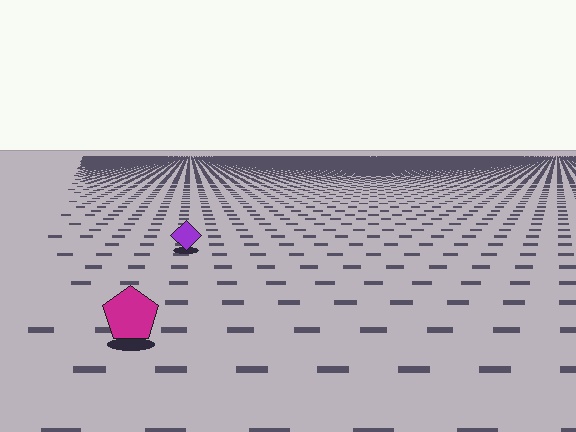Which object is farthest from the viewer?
The purple diamond is farthest from the viewer. It appears smaller and the ground texture around it is denser.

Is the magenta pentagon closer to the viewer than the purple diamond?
Yes. The magenta pentagon is closer — you can tell from the texture gradient: the ground texture is coarser near it.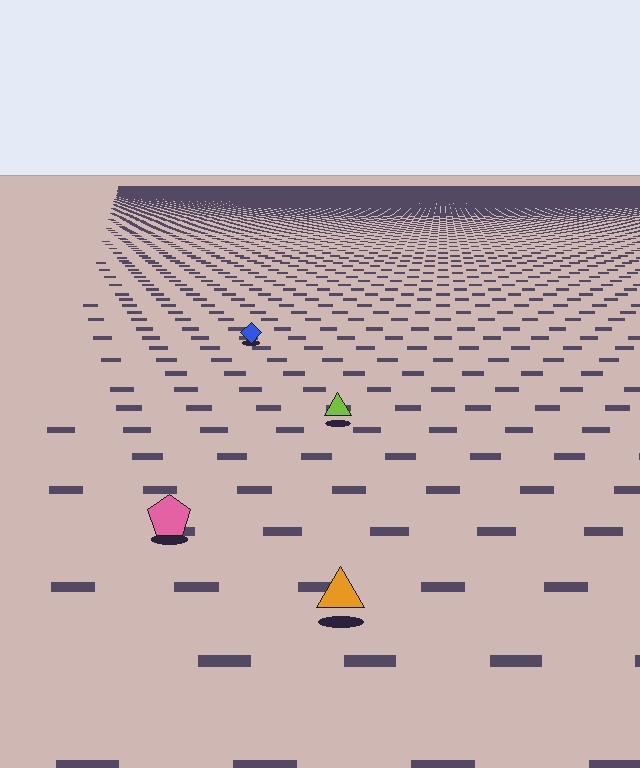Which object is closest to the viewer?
The orange triangle is closest. The texture marks near it are larger and more spread out.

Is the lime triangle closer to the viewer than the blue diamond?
Yes. The lime triangle is closer — you can tell from the texture gradient: the ground texture is coarser near it.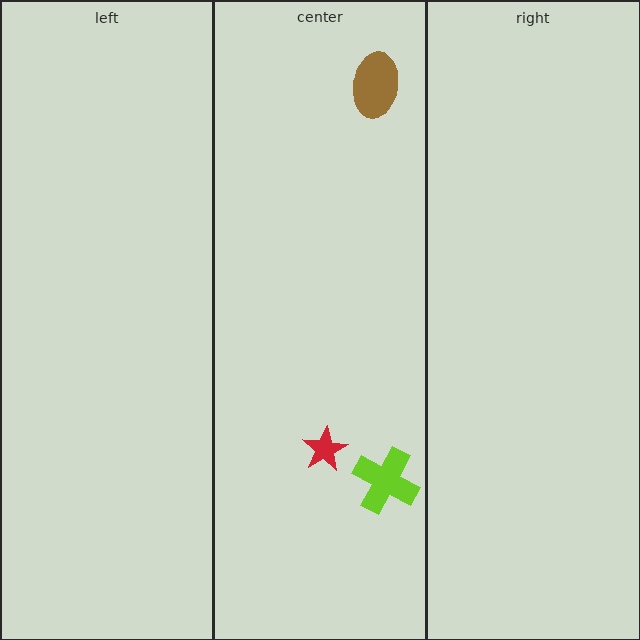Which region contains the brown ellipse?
The center region.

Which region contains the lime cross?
The center region.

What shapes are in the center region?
The lime cross, the red star, the brown ellipse.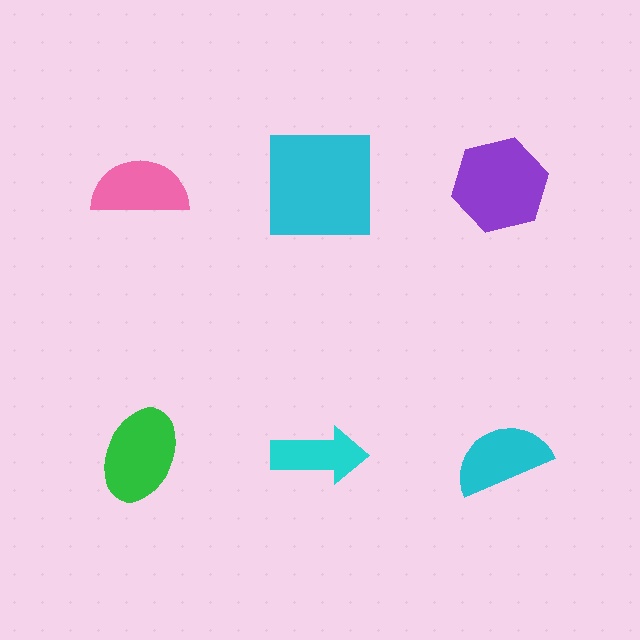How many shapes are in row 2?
3 shapes.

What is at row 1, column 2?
A cyan square.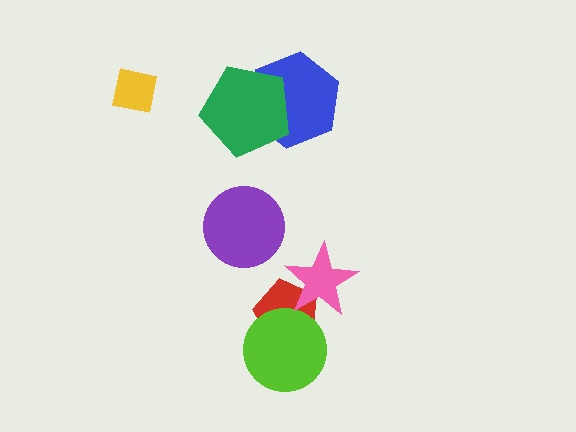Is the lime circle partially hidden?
No, no other shape covers it.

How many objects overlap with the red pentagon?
2 objects overlap with the red pentagon.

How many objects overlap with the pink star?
1 object overlaps with the pink star.